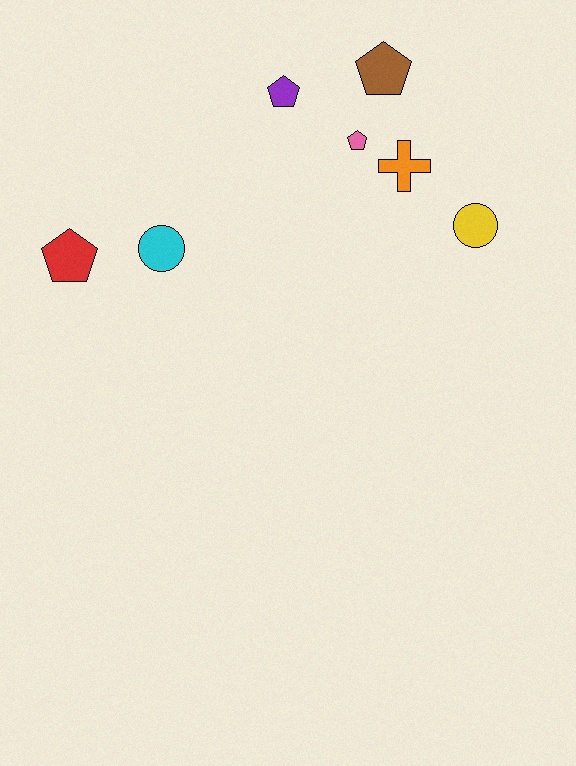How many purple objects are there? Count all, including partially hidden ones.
There is 1 purple object.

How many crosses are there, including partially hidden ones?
There is 1 cross.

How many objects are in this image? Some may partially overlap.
There are 7 objects.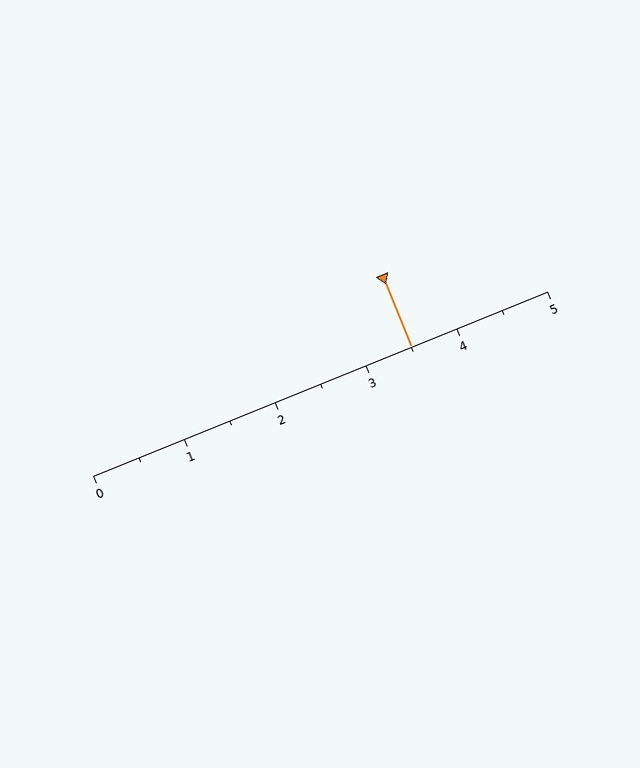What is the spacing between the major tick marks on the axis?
The major ticks are spaced 1 apart.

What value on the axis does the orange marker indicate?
The marker indicates approximately 3.5.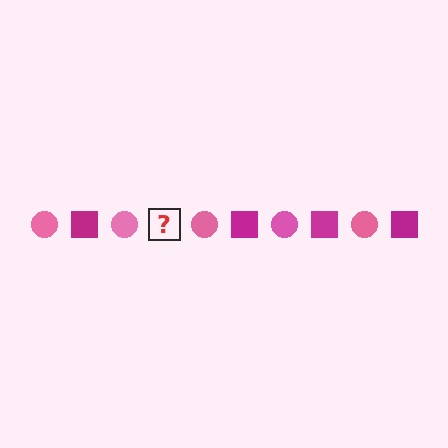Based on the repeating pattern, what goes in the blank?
The blank should be a magenta square.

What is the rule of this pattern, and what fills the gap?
The rule is that the pattern alternates between pink circle and magenta square. The gap should be filled with a magenta square.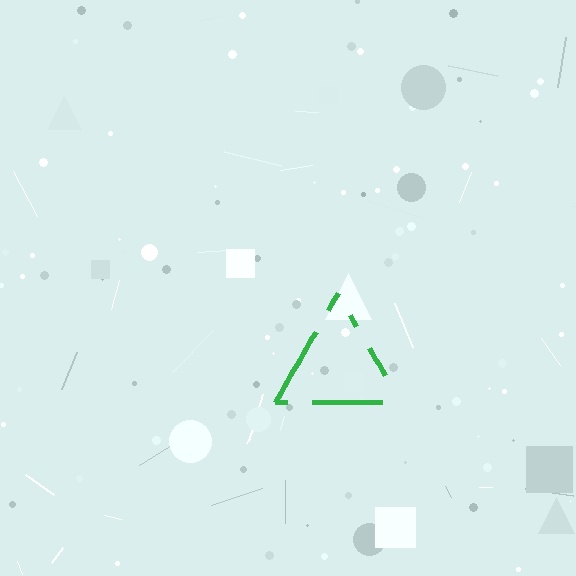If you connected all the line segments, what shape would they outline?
They would outline a triangle.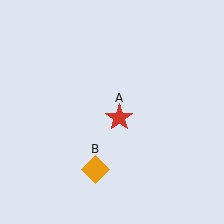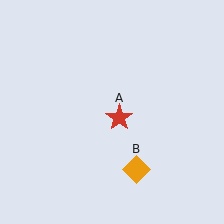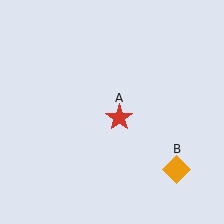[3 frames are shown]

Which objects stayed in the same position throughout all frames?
Red star (object A) remained stationary.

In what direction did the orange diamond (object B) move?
The orange diamond (object B) moved right.